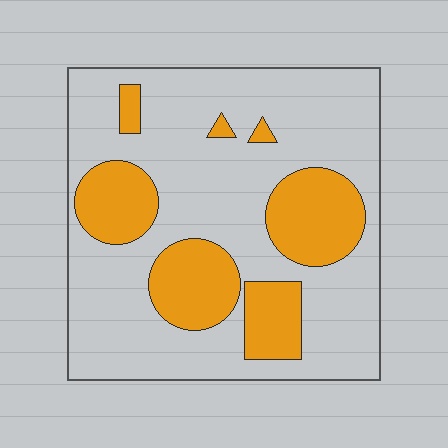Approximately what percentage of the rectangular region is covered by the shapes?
Approximately 25%.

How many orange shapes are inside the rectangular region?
7.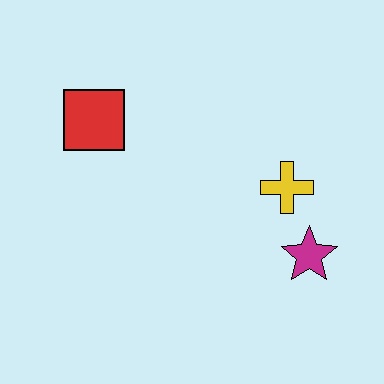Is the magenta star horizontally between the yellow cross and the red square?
No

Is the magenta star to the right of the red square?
Yes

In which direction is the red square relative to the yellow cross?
The red square is to the left of the yellow cross.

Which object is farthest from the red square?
The magenta star is farthest from the red square.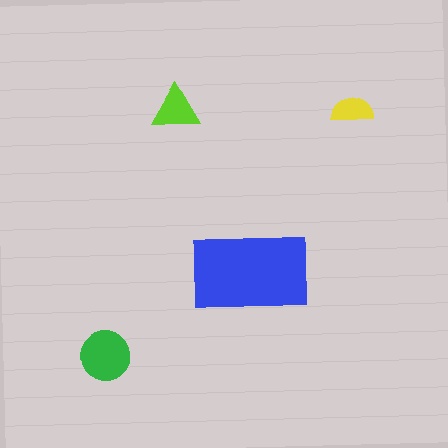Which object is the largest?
The blue rectangle.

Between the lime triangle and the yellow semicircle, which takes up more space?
The lime triangle.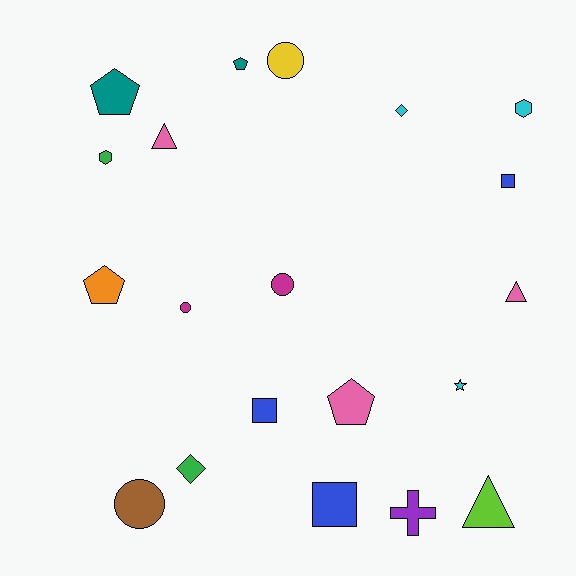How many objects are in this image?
There are 20 objects.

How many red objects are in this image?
There are no red objects.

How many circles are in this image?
There are 4 circles.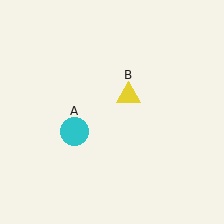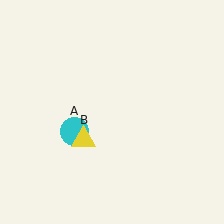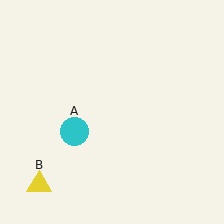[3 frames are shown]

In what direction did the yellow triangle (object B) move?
The yellow triangle (object B) moved down and to the left.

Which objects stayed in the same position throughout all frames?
Cyan circle (object A) remained stationary.